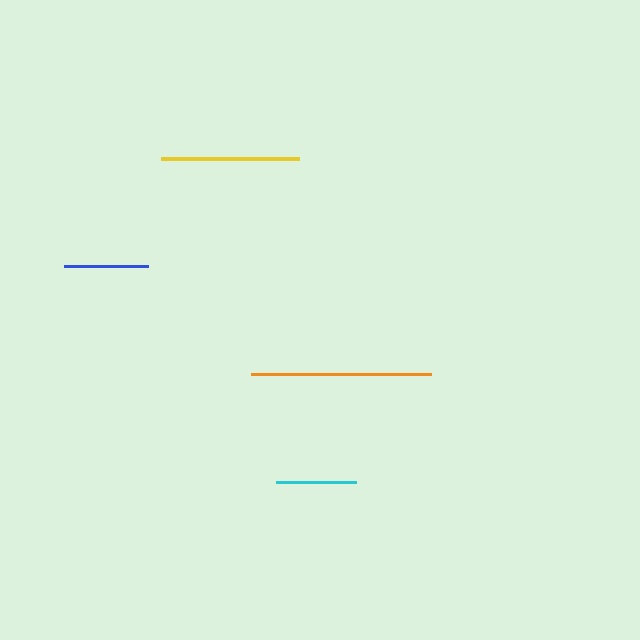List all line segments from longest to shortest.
From longest to shortest: orange, yellow, blue, cyan.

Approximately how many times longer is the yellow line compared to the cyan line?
The yellow line is approximately 1.7 times the length of the cyan line.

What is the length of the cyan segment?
The cyan segment is approximately 79 pixels long.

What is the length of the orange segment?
The orange segment is approximately 180 pixels long.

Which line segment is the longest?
The orange line is the longest at approximately 180 pixels.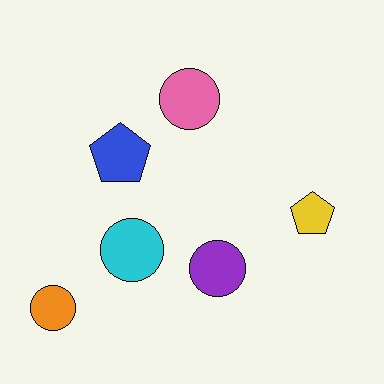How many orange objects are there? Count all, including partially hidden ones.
There is 1 orange object.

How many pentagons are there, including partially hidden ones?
There are 2 pentagons.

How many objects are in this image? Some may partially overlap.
There are 6 objects.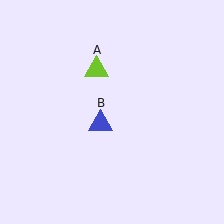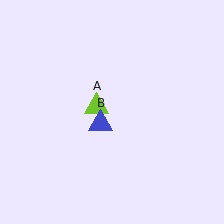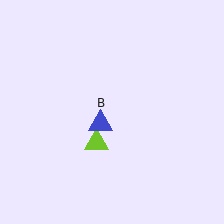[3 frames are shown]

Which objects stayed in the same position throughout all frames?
Blue triangle (object B) remained stationary.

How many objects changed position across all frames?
1 object changed position: lime triangle (object A).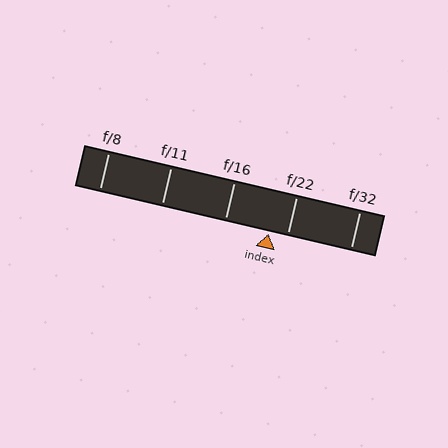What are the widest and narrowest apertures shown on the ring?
The widest aperture shown is f/8 and the narrowest is f/32.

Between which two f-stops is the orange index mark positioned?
The index mark is between f/16 and f/22.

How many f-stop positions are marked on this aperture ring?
There are 5 f-stop positions marked.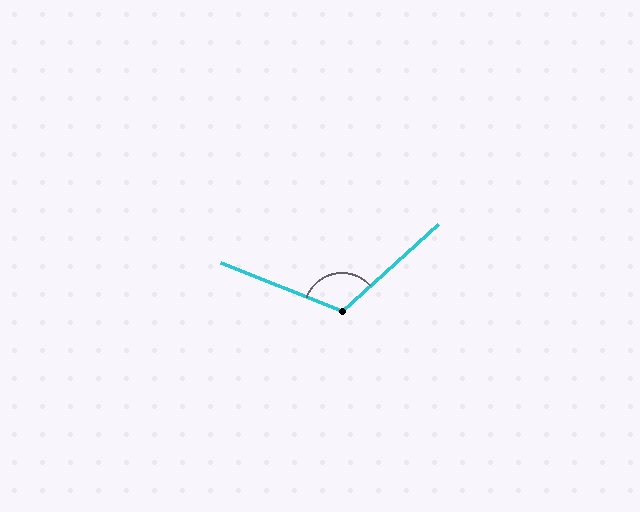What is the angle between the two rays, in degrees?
Approximately 116 degrees.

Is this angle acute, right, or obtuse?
It is obtuse.